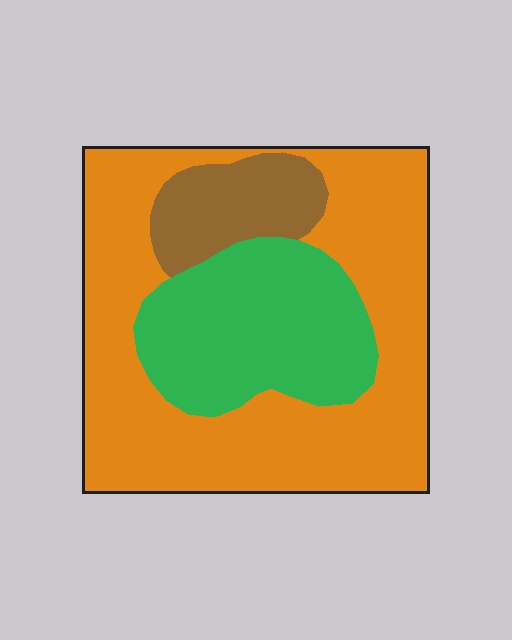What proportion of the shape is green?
Green takes up between a quarter and a half of the shape.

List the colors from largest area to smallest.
From largest to smallest: orange, green, brown.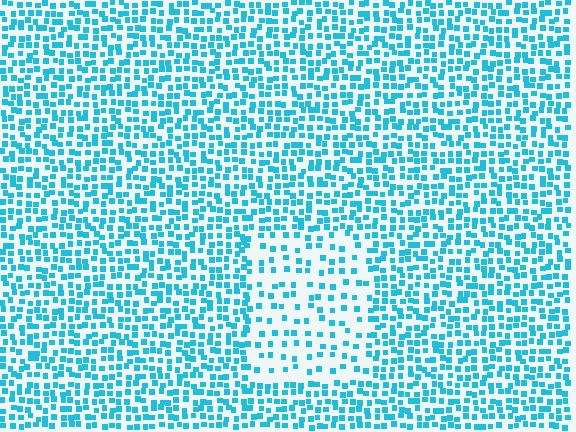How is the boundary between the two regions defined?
The boundary is defined by a change in element density (approximately 2.1x ratio). All elements are the same color, size, and shape.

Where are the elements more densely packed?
The elements are more densely packed outside the rectangle boundary.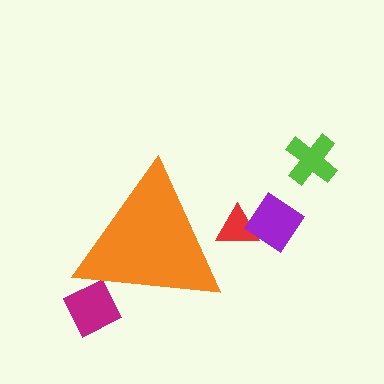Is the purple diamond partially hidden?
No, the purple diamond is fully visible.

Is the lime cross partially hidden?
No, the lime cross is fully visible.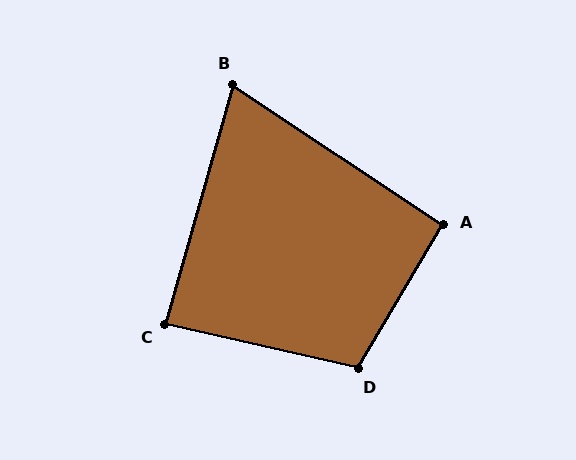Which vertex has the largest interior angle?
D, at approximately 108 degrees.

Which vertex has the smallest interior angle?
B, at approximately 72 degrees.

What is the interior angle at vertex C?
Approximately 87 degrees (approximately right).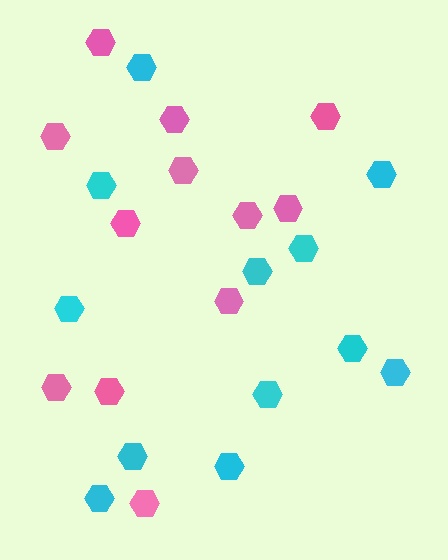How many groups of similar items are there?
There are 2 groups: one group of pink hexagons (12) and one group of cyan hexagons (12).